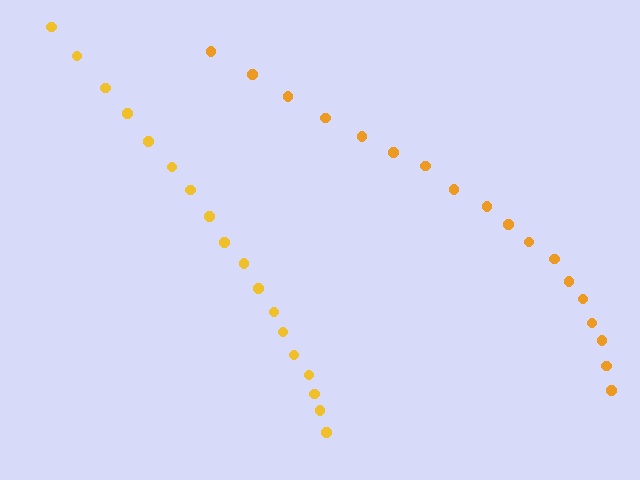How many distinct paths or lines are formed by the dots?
There are 2 distinct paths.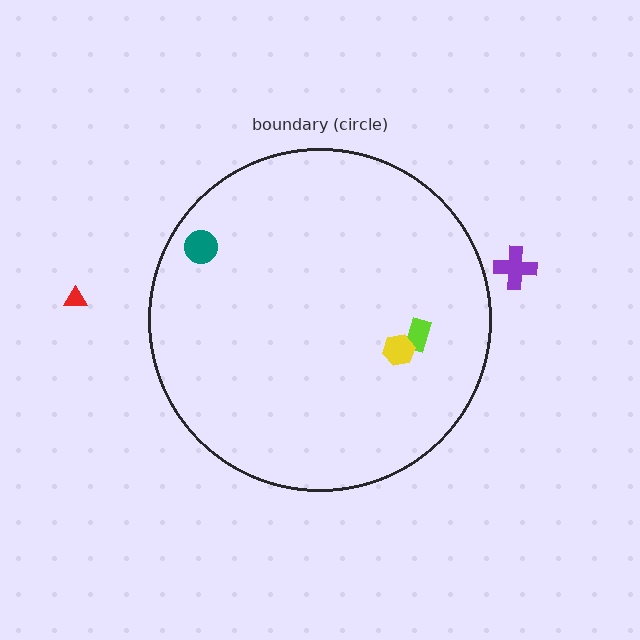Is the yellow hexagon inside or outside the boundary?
Inside.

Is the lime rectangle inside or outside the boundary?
Inside.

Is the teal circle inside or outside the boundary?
Inside.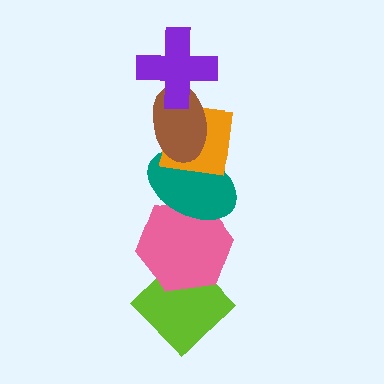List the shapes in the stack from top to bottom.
From top to bottom: the purple cross, the brown ellipse, the orange square, the teal ellipse, the pink hexagon, the lime diamond.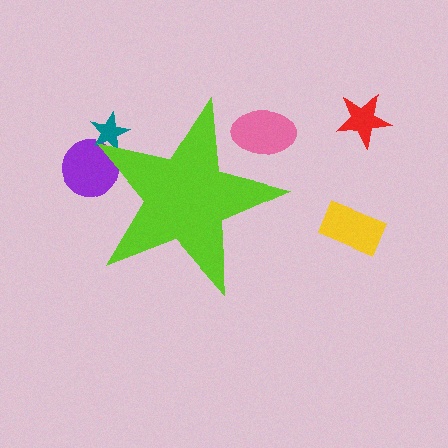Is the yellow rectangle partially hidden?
No, the yellow rectangle is fully visible.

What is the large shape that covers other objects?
A lime star.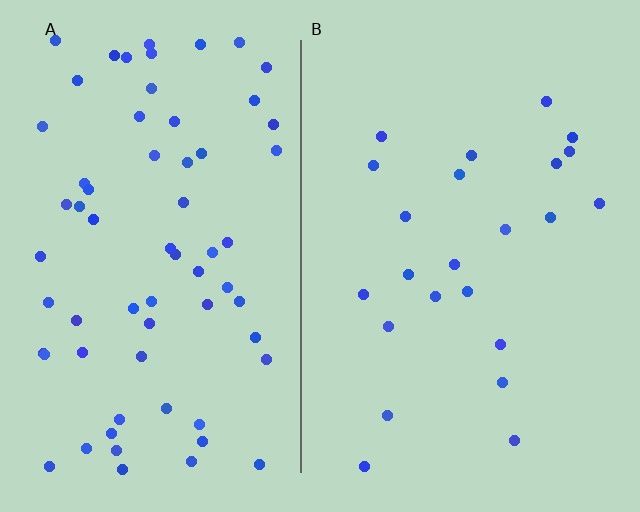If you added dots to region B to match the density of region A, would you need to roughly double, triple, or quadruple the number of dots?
Approximately triple.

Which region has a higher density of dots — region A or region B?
A (the left).